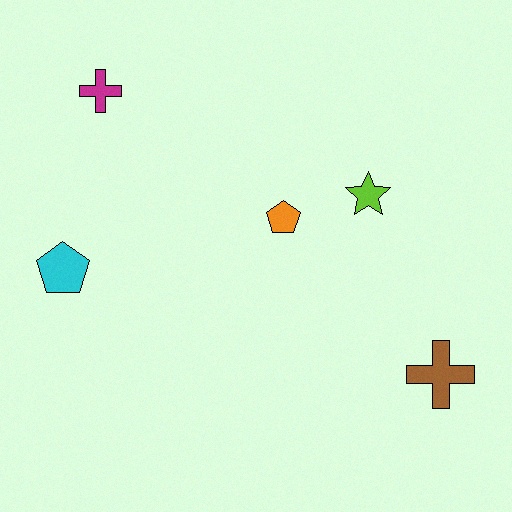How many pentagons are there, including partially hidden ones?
There are 2 pentagons.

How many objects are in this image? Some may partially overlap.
There are 5 objects.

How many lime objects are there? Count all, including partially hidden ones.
There is 1 lime object.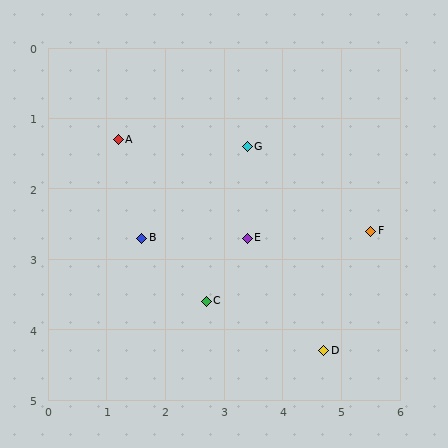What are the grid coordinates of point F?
Point F is at approximately (5.5, 2.6).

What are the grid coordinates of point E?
Point E is at approximately (3.4, 2.7).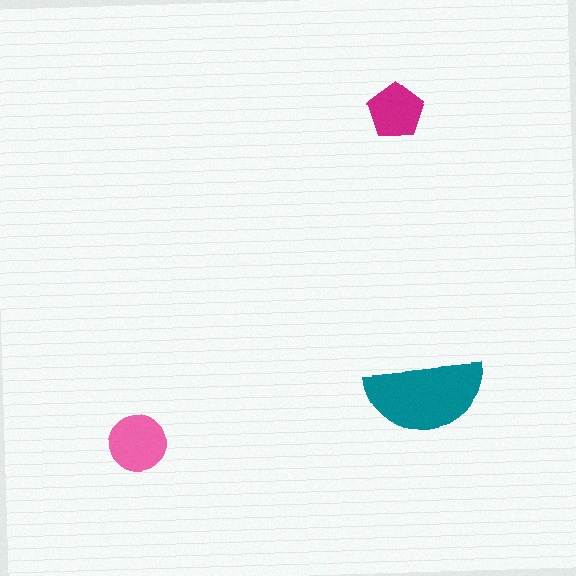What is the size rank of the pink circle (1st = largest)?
2nd.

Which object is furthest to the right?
The teal semicircle is rightmost.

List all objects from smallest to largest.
The magenta pentagon, the pink circle, the teal semicircle.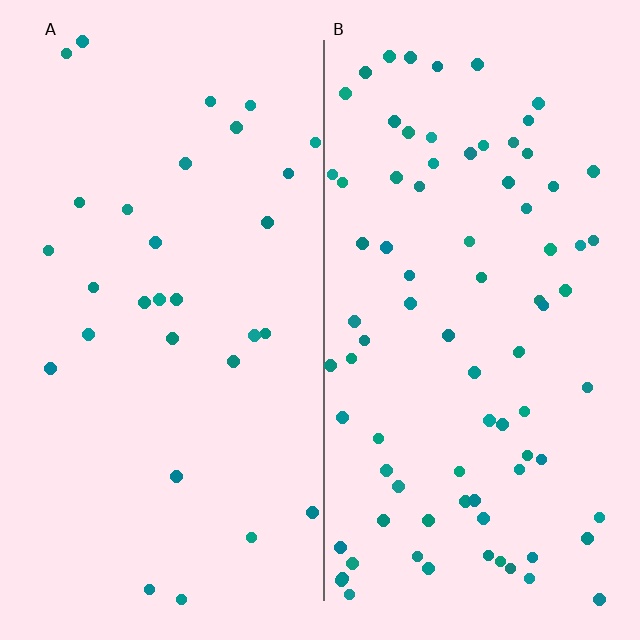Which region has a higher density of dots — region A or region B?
B (the right).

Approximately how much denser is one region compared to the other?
Approximately 2.8× — region B over region A.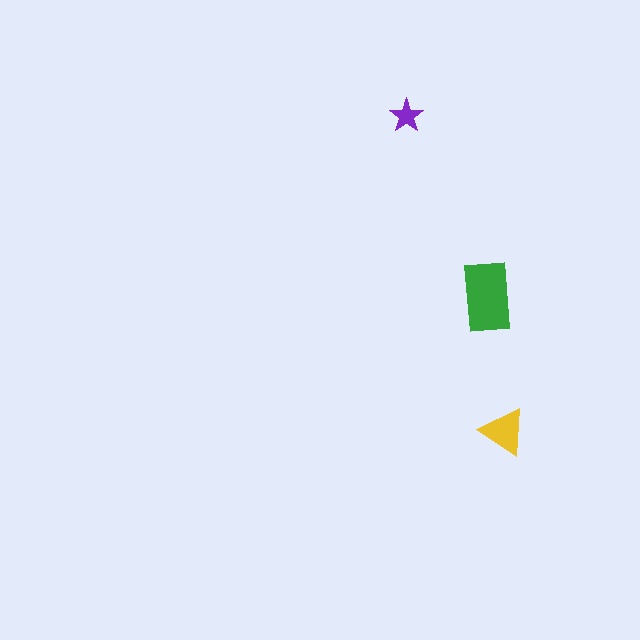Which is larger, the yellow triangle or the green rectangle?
The green rectangle.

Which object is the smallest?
The purple star.